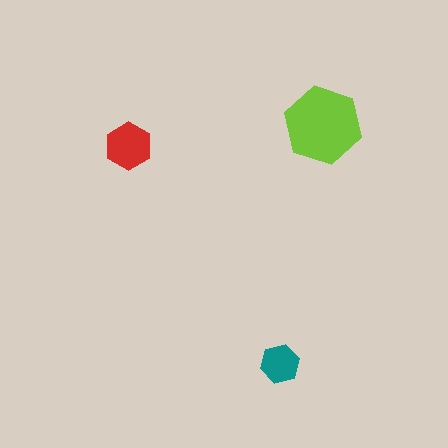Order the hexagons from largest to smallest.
the lime one, the red one, the teal one.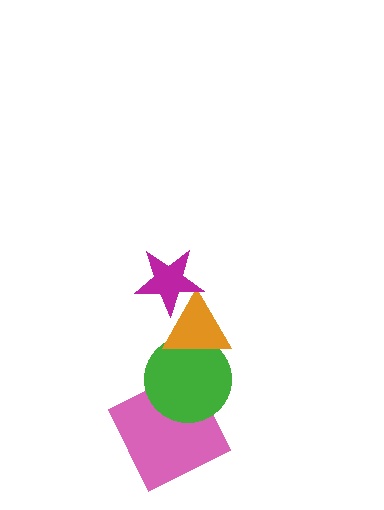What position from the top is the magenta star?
The magenta star is 1st from the top.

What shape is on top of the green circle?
The orange triangle is on top of the green circle.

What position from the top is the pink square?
The pink square is 4th from the top.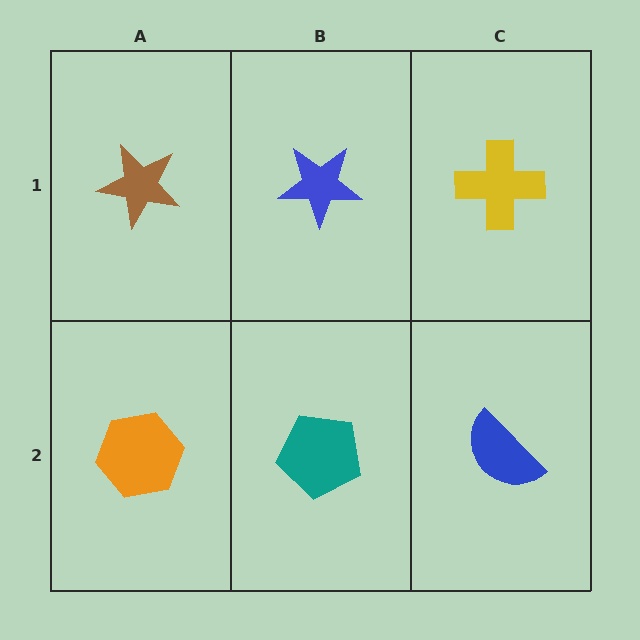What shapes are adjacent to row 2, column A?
A brown star (row 1, column A), a teal pentagon (row 2, column B).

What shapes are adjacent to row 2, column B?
A blue star (row 1, column B), an orange hexagon (row 2, column A), a blue semicircle (row 2, column C).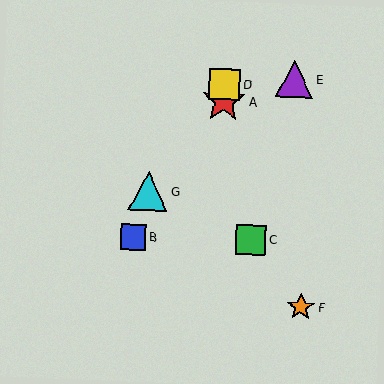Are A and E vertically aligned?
No, A is at x≈224 and E is at x≈294.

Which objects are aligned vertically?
Objects A, D are aligned vertically.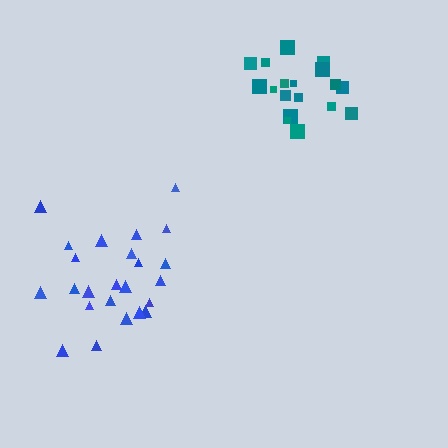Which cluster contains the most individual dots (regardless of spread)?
Blue (24).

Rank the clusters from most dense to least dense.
teal, blue.